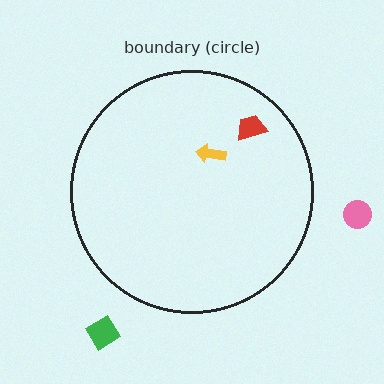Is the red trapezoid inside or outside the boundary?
Inside.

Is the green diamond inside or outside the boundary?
Outside.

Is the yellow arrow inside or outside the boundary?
Inside.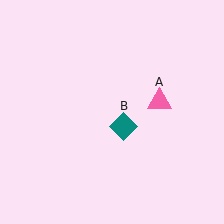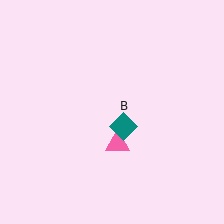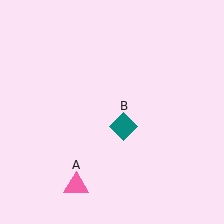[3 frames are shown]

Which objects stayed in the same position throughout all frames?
Teal diamond (object B) remained stationary.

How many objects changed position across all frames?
1 object changed position: pink triangle (object A).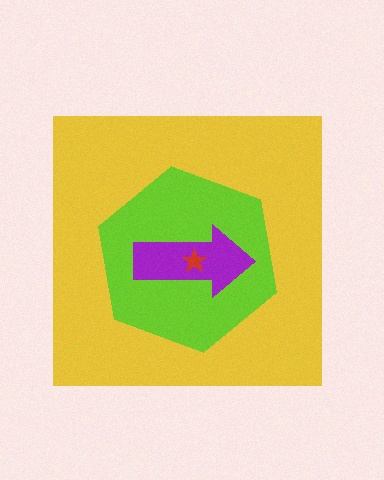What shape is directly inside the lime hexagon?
The purple arrow.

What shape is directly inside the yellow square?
The lime hexagon.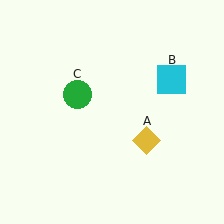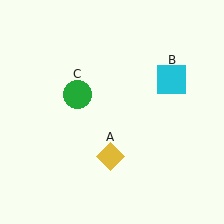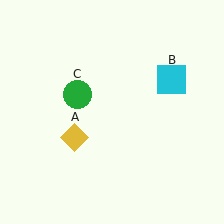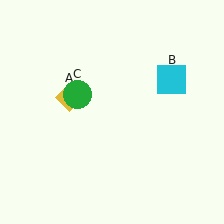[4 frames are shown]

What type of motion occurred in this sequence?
The yellow diamond (object A) rotated clockwise around the center of the scene.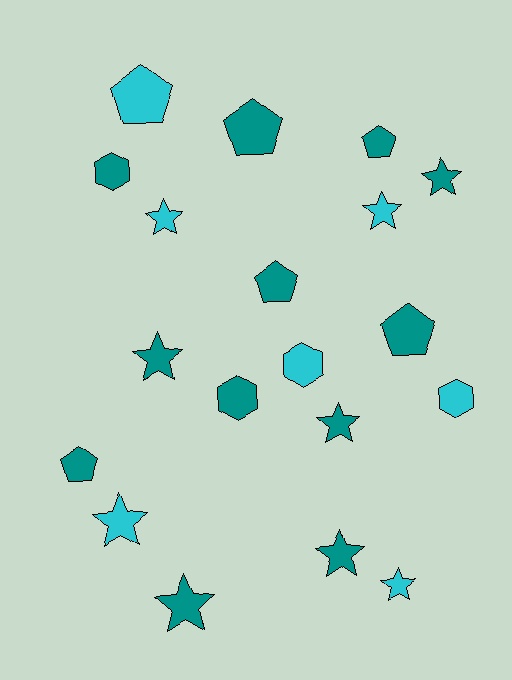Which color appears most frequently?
Teal, with 12 objects.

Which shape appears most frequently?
Star, with 9 objects.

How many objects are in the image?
There are 19 objects.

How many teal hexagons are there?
There are 2 teal hexagons.